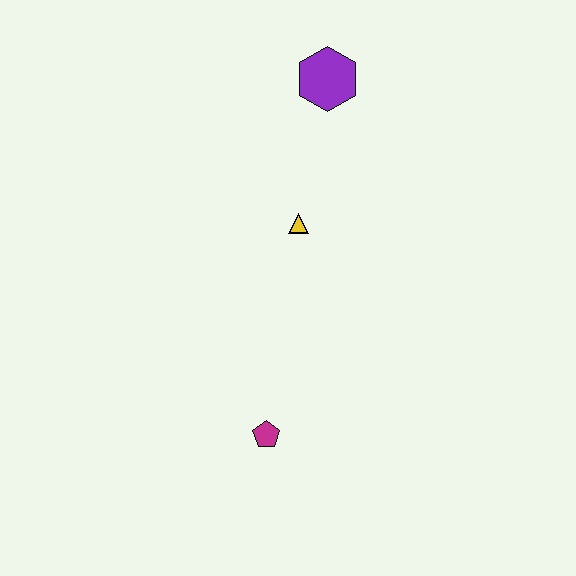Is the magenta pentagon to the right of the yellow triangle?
No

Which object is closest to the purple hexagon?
The yellow triangle is closest to the purple hexagon.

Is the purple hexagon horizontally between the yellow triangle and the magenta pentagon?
No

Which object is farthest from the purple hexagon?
The magenta pentagon is farthest from the purple hexagon.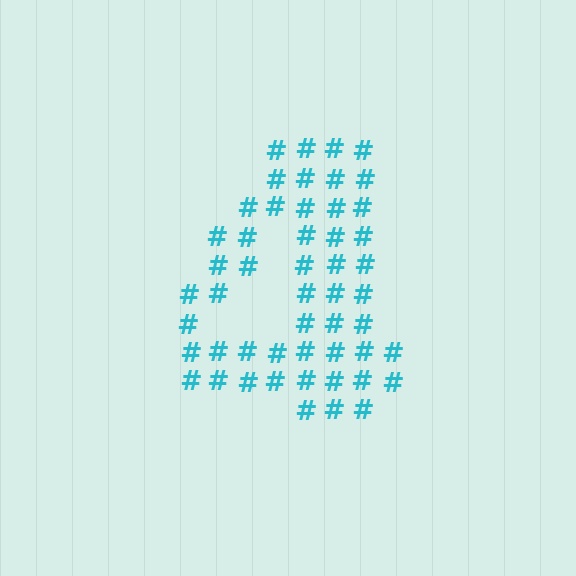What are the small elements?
The small elements are hash symbols.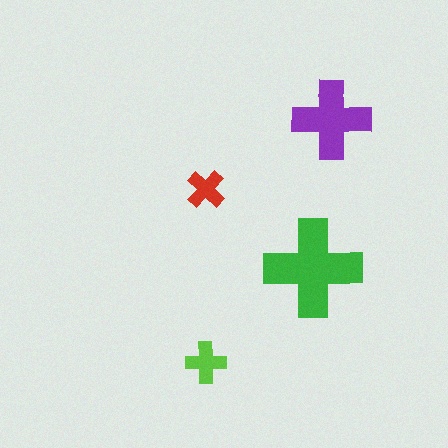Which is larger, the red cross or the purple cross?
The purple one.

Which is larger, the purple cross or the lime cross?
The purple one.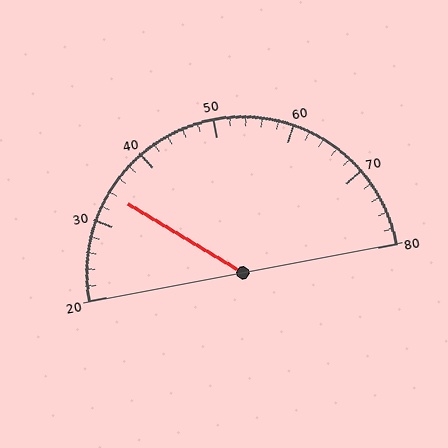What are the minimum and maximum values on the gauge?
The gauge ranges from 20 to 80.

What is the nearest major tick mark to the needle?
The nearest major tick mark is 30.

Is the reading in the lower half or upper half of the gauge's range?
The reading is in the lower half of the range (20 to 80).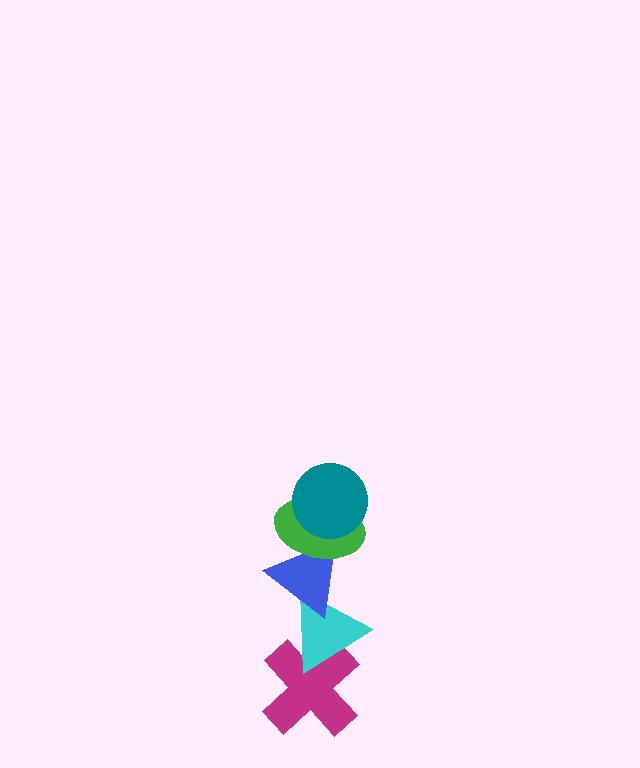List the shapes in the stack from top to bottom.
From top to bottom: the teal circle, the green ellipse, the blue triangle, the cyan triangle, the magenta cross.